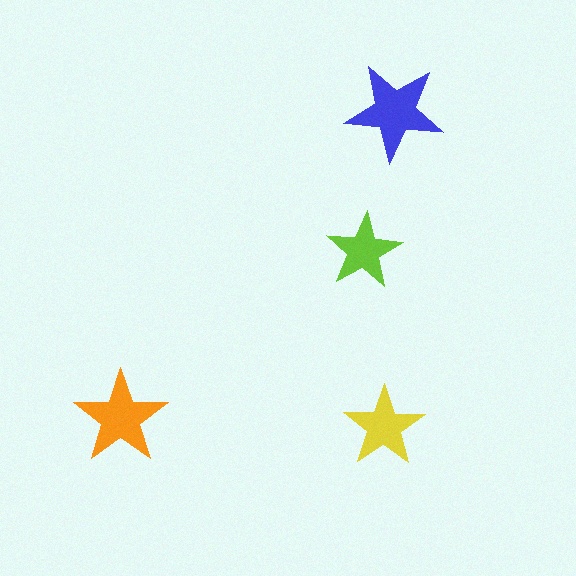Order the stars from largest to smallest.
the blue one, the orange one, the yellow one, the lime one.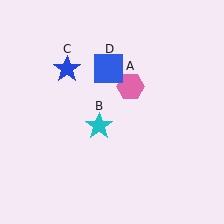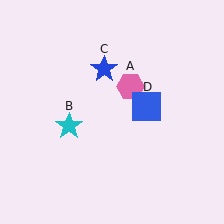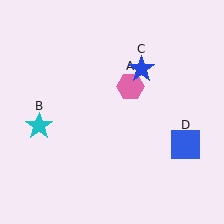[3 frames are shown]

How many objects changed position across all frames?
3 objects changed position: cyan star (object B), blue star (object C), blue square (object D).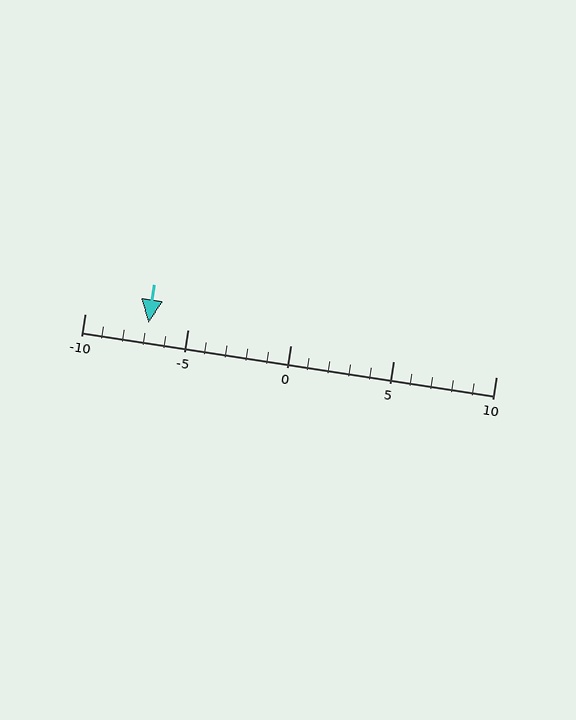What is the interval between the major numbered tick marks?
The major tick marks are spaced 5 units apart.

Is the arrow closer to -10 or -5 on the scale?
The arrow is closer to -5.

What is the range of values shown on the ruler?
The ruler shows values from -10 to 10.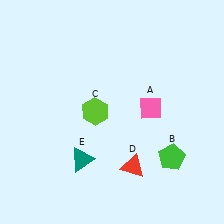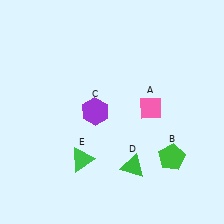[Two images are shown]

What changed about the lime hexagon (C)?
In Image 1, C is lime. In Image 2, it changed to purple.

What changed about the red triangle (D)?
In Image 1, D is red. In Image 2, it changed to green.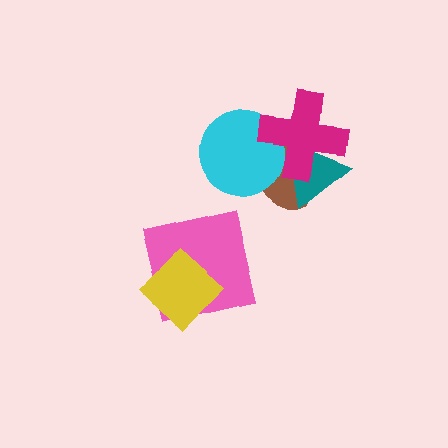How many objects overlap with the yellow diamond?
1 object overlaps with the yellow diamond.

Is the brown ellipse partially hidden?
Yes, it is partially covered by another shape.